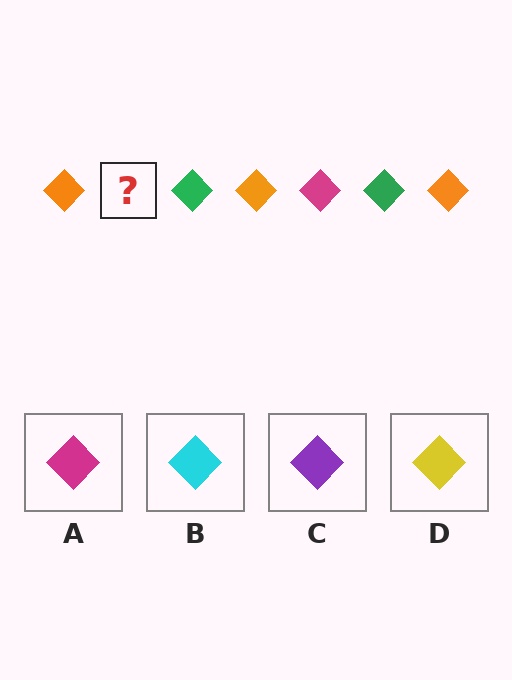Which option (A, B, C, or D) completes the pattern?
A.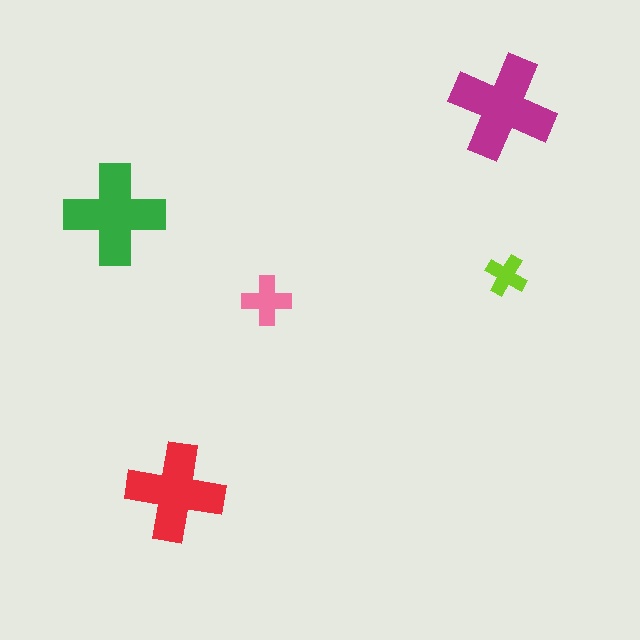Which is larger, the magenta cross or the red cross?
The magenta one.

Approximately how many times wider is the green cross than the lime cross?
About 2.5 times wider.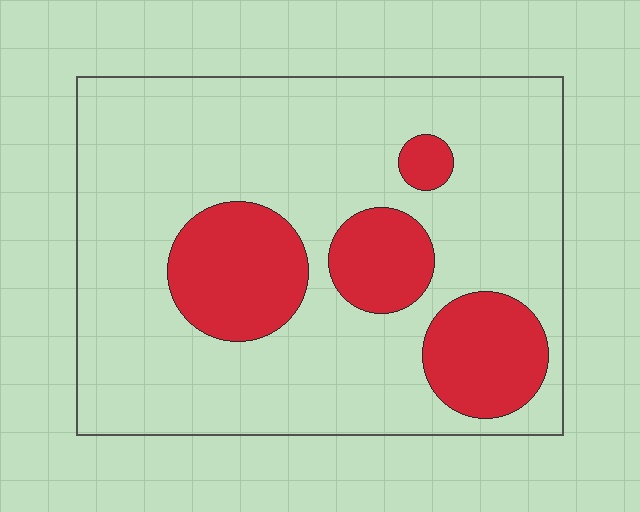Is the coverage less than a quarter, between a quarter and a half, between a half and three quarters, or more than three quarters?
Less than a quarter.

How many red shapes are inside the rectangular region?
4.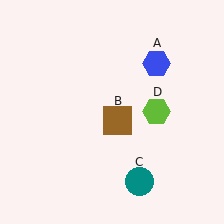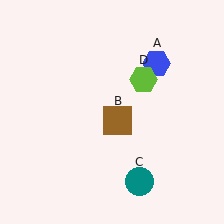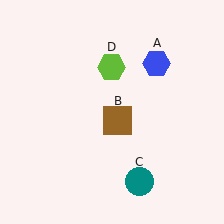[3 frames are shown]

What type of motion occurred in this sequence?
The lime hexagon (object D) rotated counterclockwise around the center of the scene.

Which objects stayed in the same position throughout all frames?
Blue hexagon (object A) and brown square (object B) and teal circle (object C) remained stationary.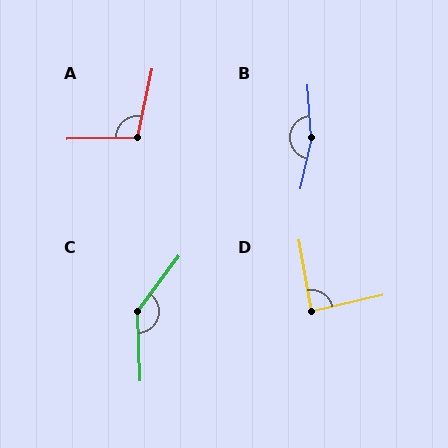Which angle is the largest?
B, at approximately 164 degrees.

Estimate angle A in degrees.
Approximately 103 degrees.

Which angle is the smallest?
D, at approximately 87 degrees.